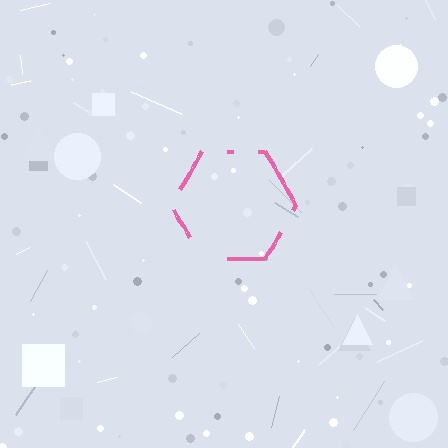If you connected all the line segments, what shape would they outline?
They would outline a hexagon.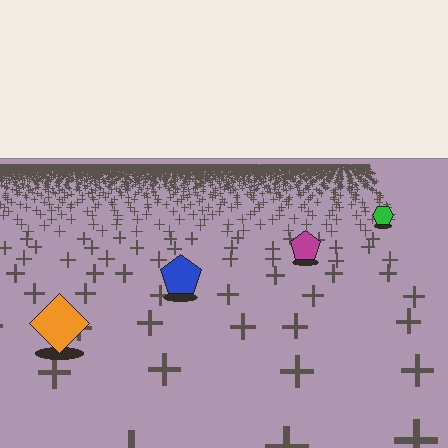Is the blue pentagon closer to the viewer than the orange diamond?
No. The orange diamond is closer — you can tell from the texture gradient: the ground texture is coarser near it.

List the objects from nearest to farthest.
From nearest to farthest: the orange diamond, the blue pentagon, the magenta pentagon, the green hexagon.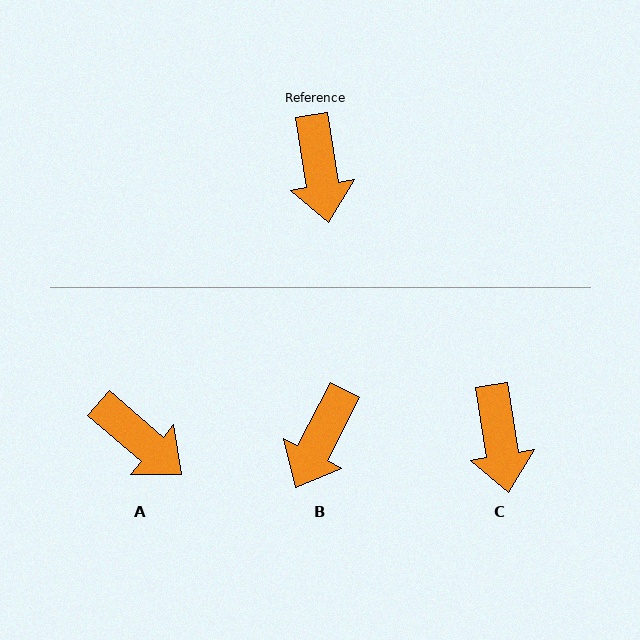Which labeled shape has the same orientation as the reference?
C.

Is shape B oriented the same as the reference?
No, it is off by about 36 degrees.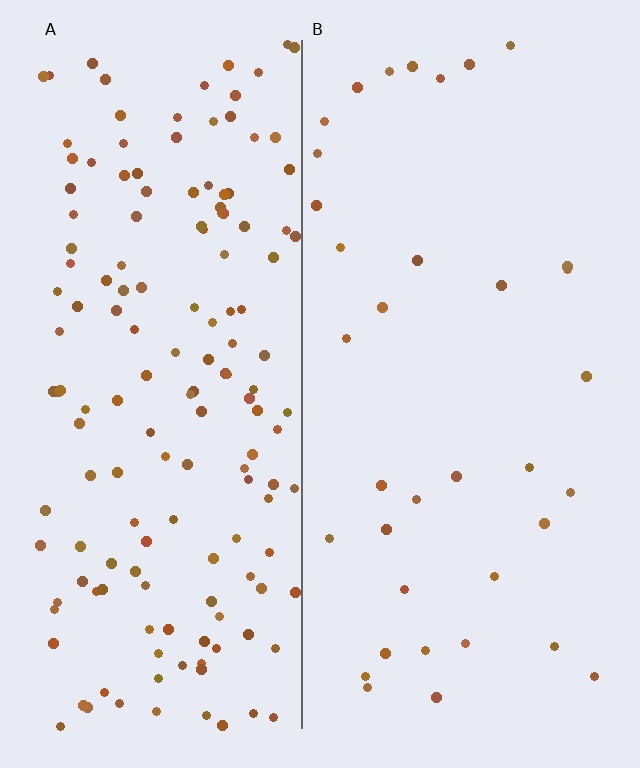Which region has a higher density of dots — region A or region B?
A (the left).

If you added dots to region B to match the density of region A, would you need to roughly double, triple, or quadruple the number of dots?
Approximately quadruple.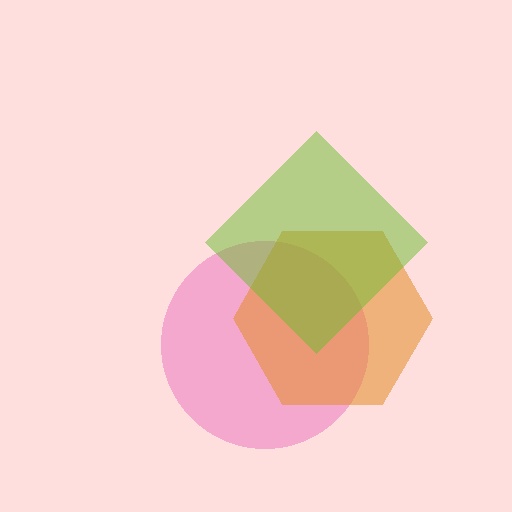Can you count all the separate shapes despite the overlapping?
Yes, there are 3 separate shapes.